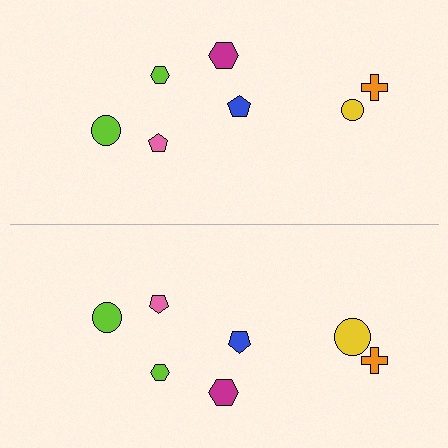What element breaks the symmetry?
The yellow circle on the bottom side has a different size than its mirror counterpart.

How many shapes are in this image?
There are 14 shapes in this image.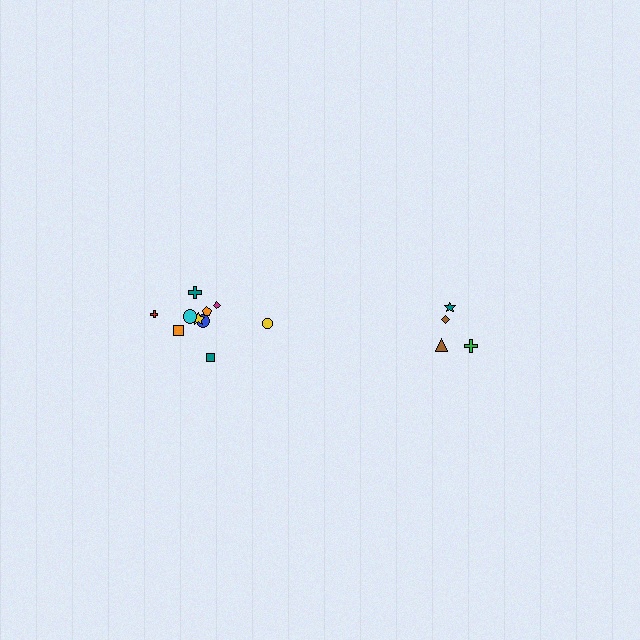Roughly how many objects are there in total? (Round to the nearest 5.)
Roughly 15 objects in total.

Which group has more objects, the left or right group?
The left group.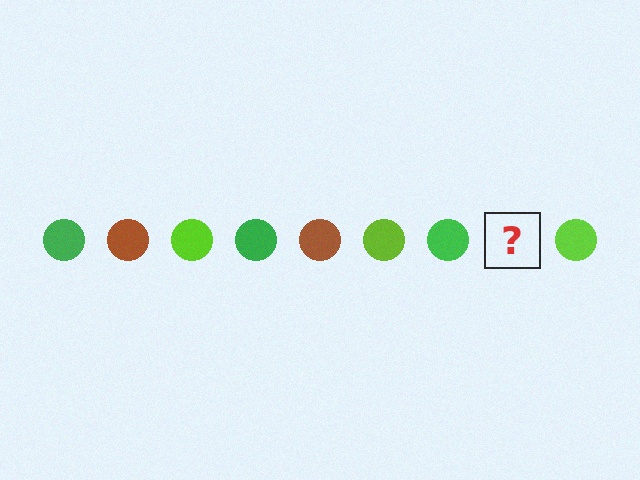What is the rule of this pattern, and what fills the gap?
The rule is that the pattern cycles through green, brown, lime circles. The gap should be filled with a brown circle.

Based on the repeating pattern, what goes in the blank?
The blank should be a brown circle.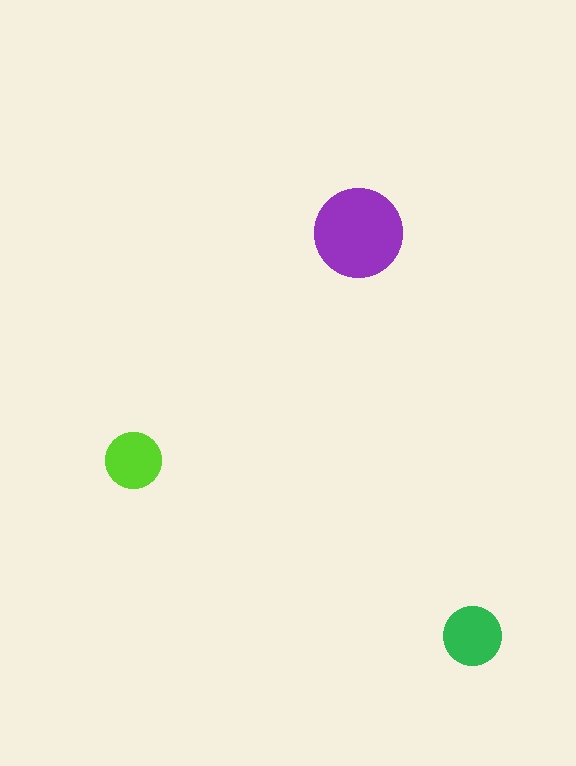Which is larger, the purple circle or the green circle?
The purple one.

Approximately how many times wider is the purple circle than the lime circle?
About 1.5 times wider.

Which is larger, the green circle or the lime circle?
The green one.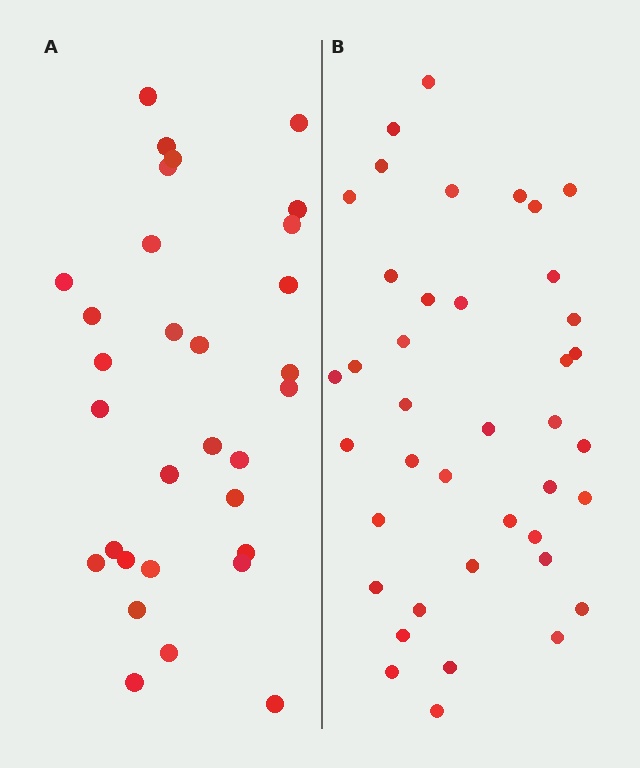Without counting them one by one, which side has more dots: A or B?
Region B (the right region) has more dots.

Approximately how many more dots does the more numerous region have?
Region B has roughly 8 or so more dots than region A.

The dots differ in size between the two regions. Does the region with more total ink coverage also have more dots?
No. Region A has more total ink coverage because its dots are larger, but region B actually contains more individual dots. Total area can be misleading — the number of items is what matters here.